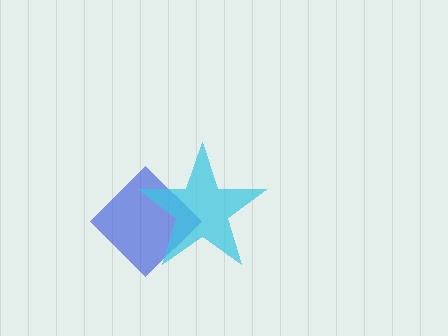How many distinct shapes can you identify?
There are 2 distinct shapes: a blue diamond, a cyan star.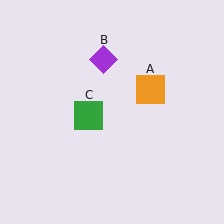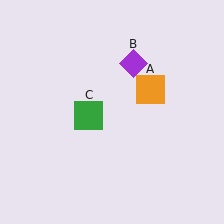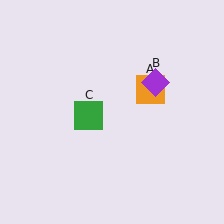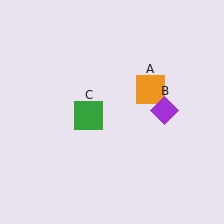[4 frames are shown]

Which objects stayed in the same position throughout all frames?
Orange square (object A) and green square (object C) remained stationary.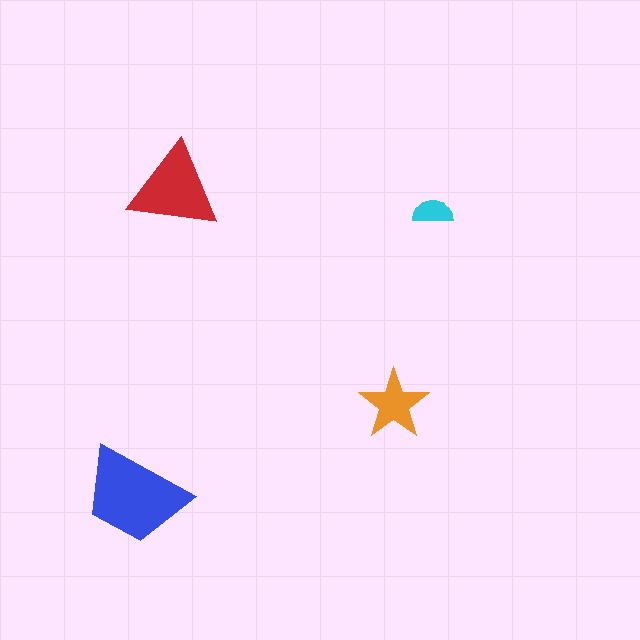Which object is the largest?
The blue trapezoid.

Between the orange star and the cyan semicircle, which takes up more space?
The orange star.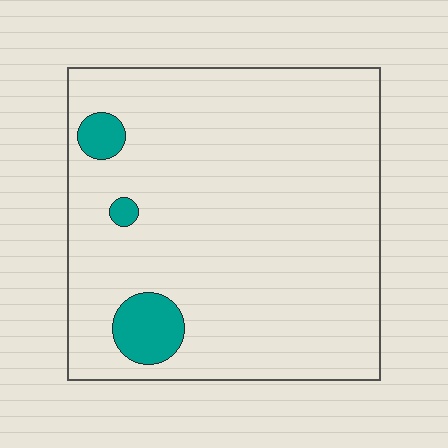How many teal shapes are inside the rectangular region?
3.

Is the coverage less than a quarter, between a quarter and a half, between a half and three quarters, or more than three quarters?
Less than a quarter.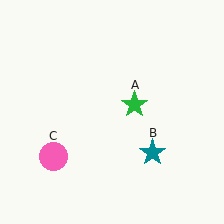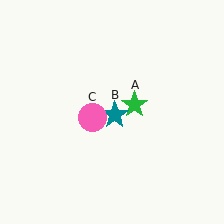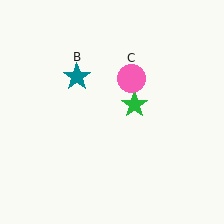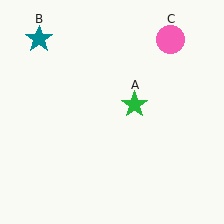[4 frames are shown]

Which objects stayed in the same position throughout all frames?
Green star (object A) remained stationary.